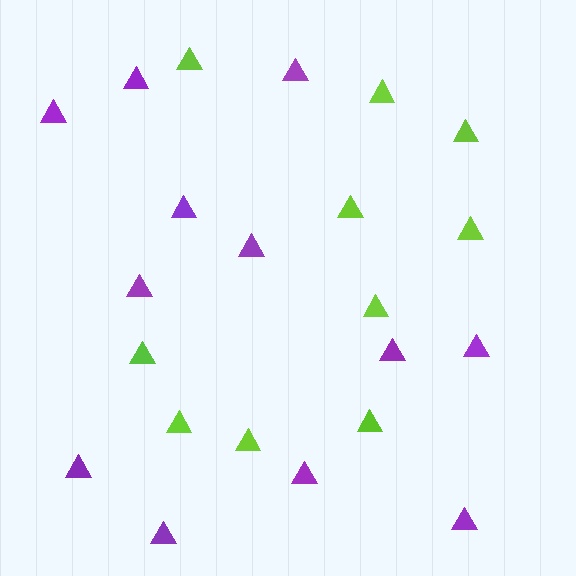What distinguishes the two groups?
There are 2 groups: one group of purple triangles (12) and one group of lime triangles (10).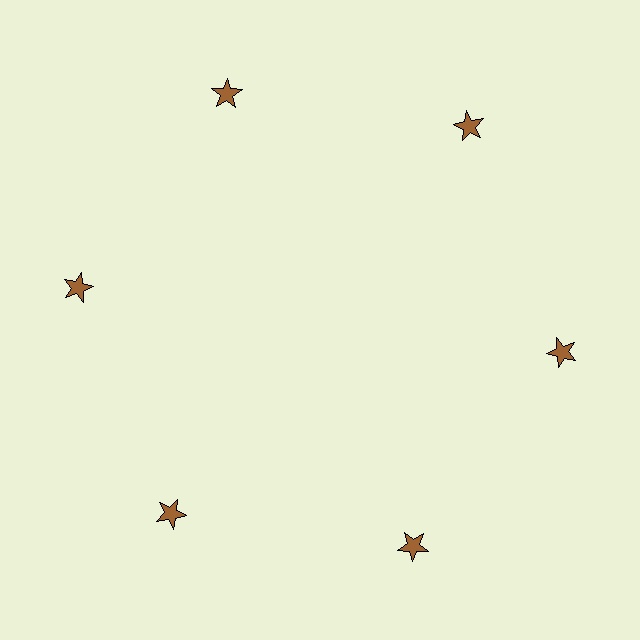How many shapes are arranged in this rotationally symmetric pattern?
There are 6 shapes, arranged in 6 groups of 1.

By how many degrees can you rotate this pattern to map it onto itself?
The pattern maps onto itself every 60 degrees of rotation.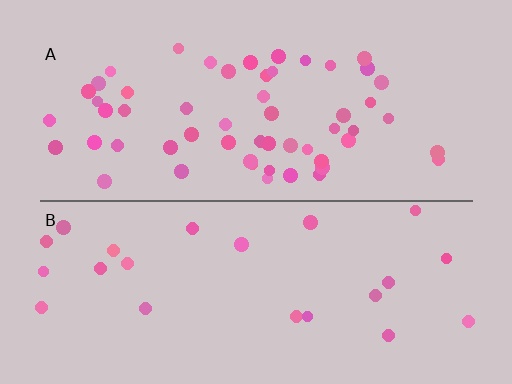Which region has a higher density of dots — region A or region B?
A (the top).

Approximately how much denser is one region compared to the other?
Approximately 2.4× — region A over region B.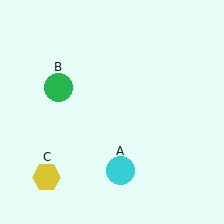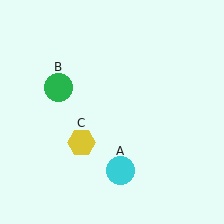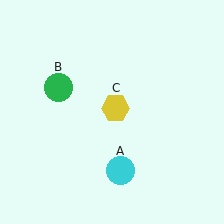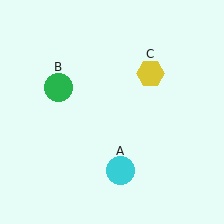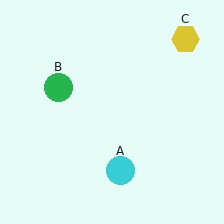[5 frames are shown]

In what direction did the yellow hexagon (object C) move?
The yellow hexagon (object C) moved up and to the right.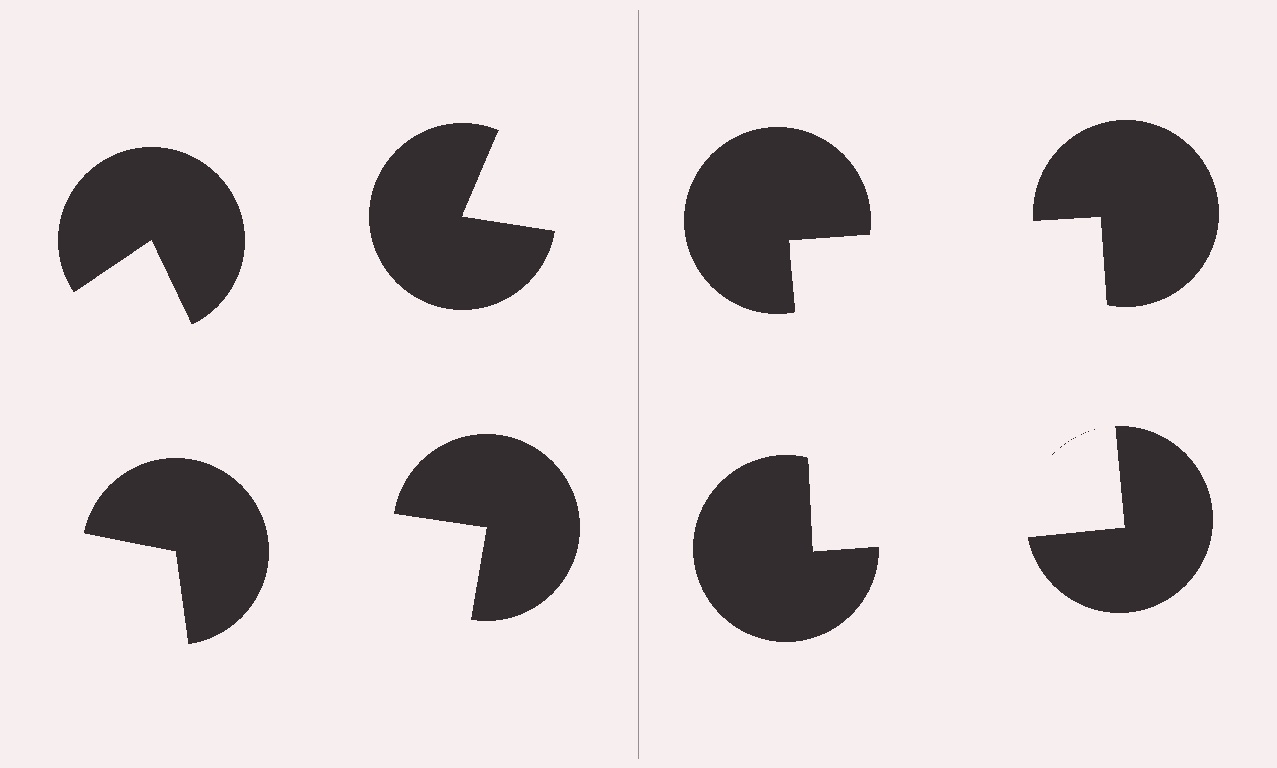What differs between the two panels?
The pac-man discs are positioned identically on both sides; only the wedge orientations differ. On the right they align to a square; on the left they are misaligned.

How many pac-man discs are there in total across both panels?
8 — 4 on each side.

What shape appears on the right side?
An illusory square.